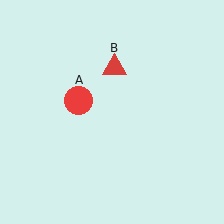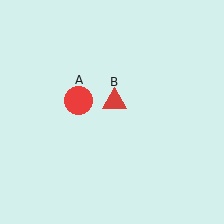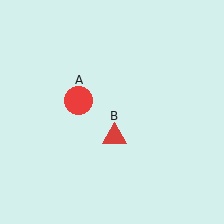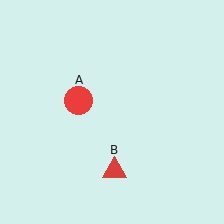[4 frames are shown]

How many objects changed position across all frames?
1 object changed position: red triangle (object B).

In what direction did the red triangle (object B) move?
The red triangle (object B) moved down.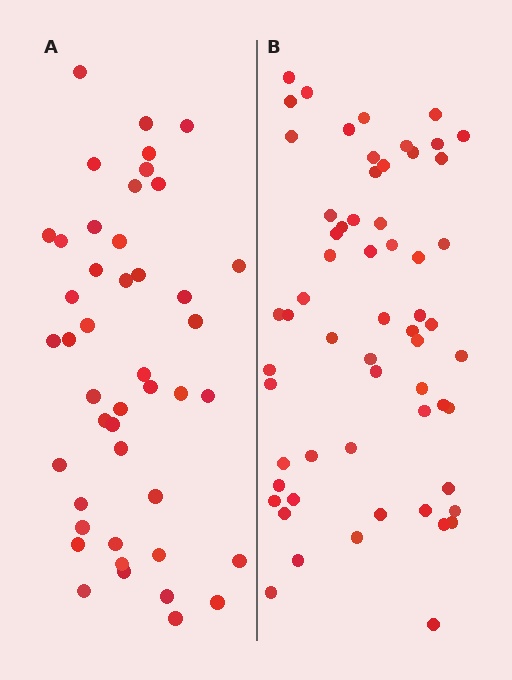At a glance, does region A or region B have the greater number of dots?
Region B (the right region) has more dots.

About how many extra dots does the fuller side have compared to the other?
Region B has approximately 15 more dots than region A.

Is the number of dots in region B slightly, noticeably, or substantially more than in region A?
Region B has noticeably more, but not dramatically so. The ratio is roughly 1.3 to 1.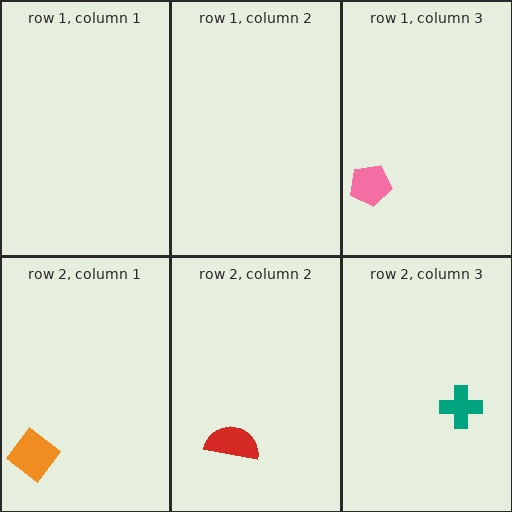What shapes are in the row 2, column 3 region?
The teal cross.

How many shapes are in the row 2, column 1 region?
1.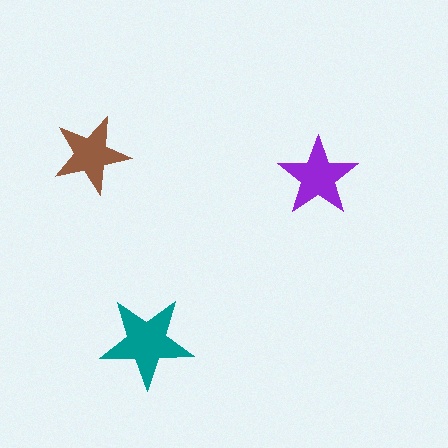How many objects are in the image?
There are 3 objects in the image.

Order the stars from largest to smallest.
the teal one, the purple one, the brown one.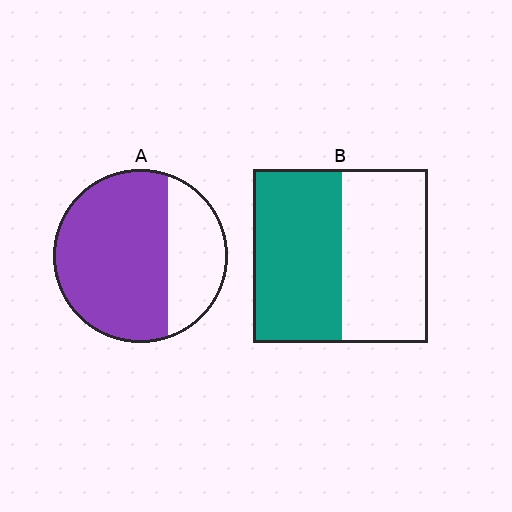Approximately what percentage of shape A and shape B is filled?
A is approximately 70% and B is approximately 50%.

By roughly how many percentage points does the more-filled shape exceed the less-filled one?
By roughly 20 percentage points (A over B).